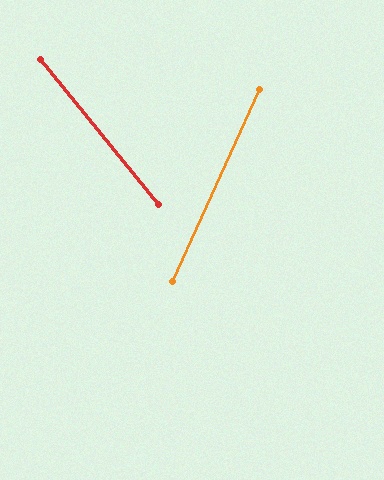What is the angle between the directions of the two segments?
Approximately 64 degrees.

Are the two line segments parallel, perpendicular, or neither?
Neither parallel nor perpendicular — they differ by about 64°.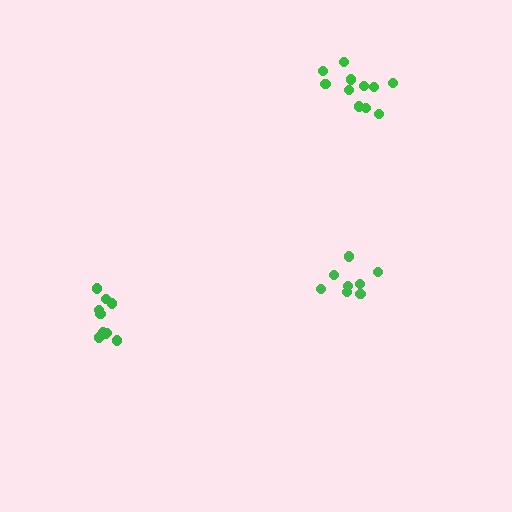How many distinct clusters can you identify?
There are 3 distinct clusters.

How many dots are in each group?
Group 1: 8 dots, Group 2: 10 dots, Group 3: 11 dots (29 total).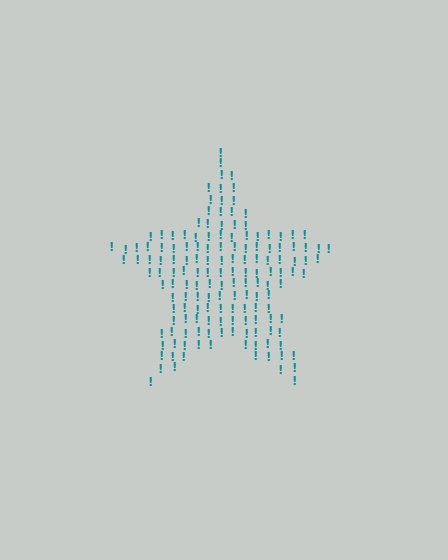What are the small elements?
The small elements are exclamation marks.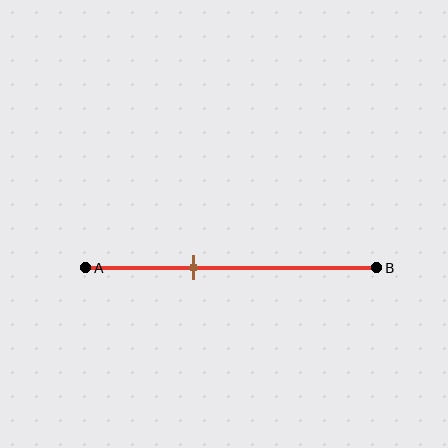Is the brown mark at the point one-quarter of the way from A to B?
No, the mark is at about 35% from A, not at the 25% one-quarter point.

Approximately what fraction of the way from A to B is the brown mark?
The brown mark is approximately 35% of the way from A to B.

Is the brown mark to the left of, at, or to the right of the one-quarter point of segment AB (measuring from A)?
The brown mark is to the right of the one-quarter point of segment AB.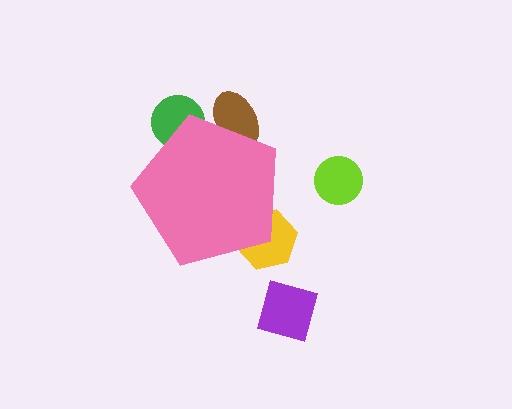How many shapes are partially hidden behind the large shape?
3 shapes are partially hidden.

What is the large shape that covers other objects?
A pink pentagon.